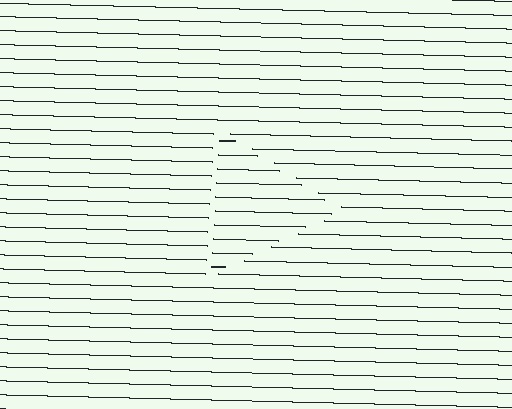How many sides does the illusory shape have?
3 sides — the line-ends trace a triangle.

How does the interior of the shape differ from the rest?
The interior of the shape contains the same grating, shifted by half a period — the contour is defined by the phase discontinuity where line-ends from the inner and outer gratings abut.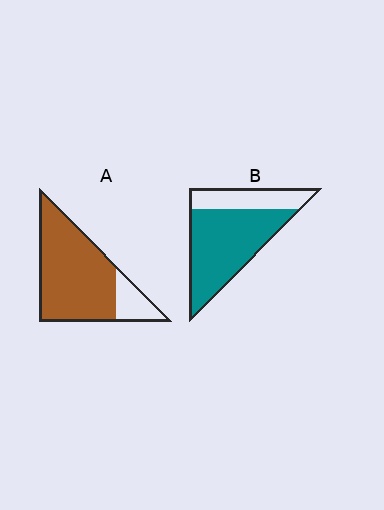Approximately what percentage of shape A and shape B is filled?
A is approximately 80% and B is approximately 70%.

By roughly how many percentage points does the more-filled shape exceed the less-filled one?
By roughly 10 percentage points (A over B).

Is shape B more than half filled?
Yes.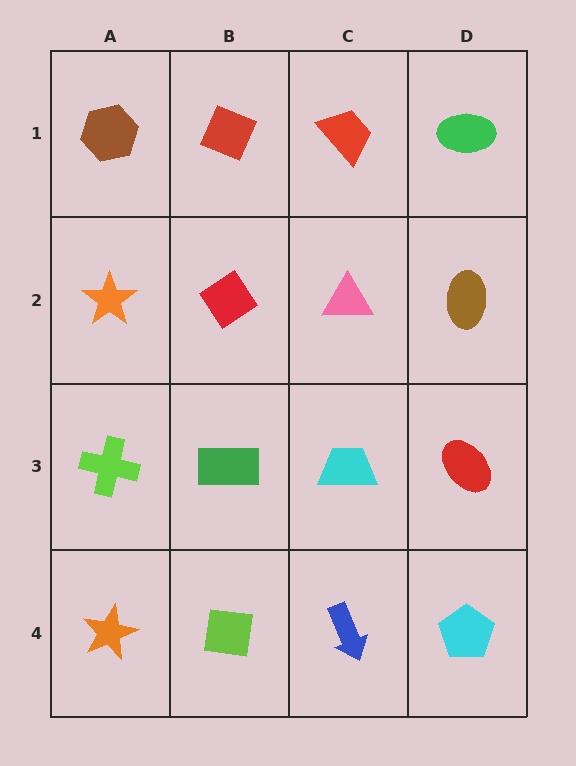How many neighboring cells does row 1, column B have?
3.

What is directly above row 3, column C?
A pink triangle.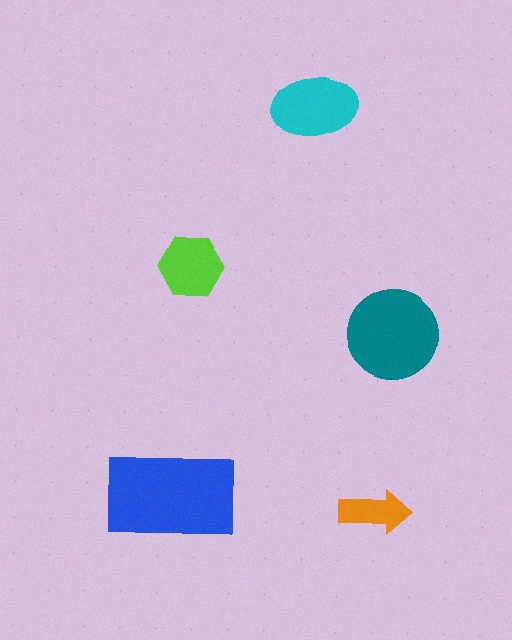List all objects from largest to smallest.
The blue rectangle, the teal circle, the cyan ellipse, the lime hexagon, the orange arrow.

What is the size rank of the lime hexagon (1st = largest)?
4th.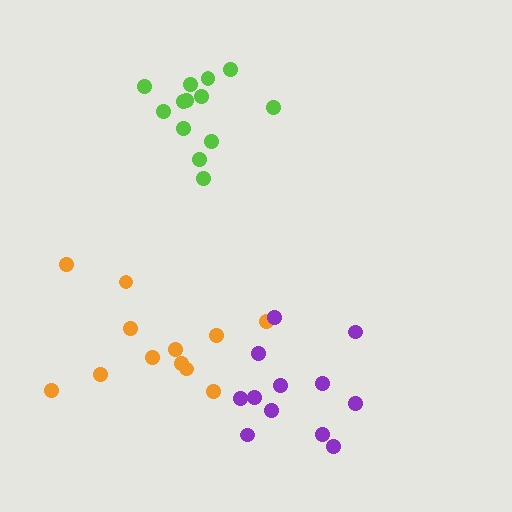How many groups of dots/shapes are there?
There are 3 groups.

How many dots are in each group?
Group 1: 12 dots, Group 2: 12 dots, Group 3: 13 dots (37 total).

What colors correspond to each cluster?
The clusters are colored: orange, purple, lime.